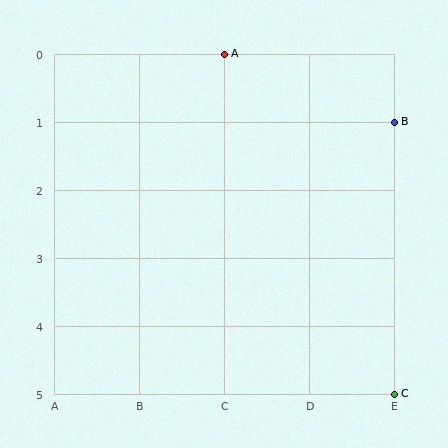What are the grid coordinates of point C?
Point C is at grid coordinates (E, 5).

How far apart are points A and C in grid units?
Points A and C are 2 columns and 5 rows apart (about 5.4 grid units diagonally).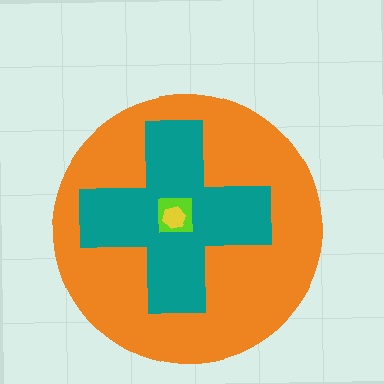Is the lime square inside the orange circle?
Yes.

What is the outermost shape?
The orange circle.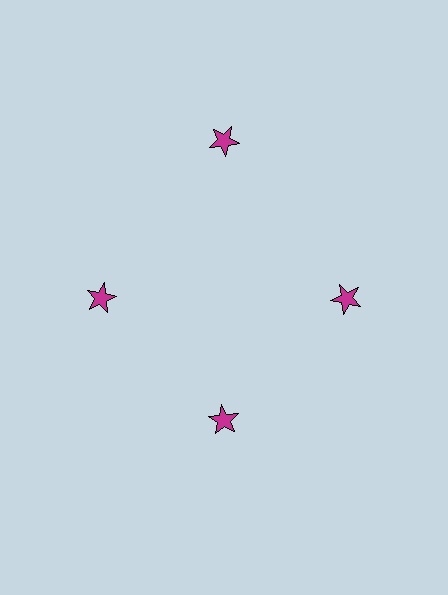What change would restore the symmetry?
The symmetry would be restored by moving it inward, back onto the ring so that all 4 stars sit at equal angles and equal distance from the center.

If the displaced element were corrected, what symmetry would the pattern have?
It would have 4-fold rotational symmetry — the pattern would map onto itself every 90 degrees.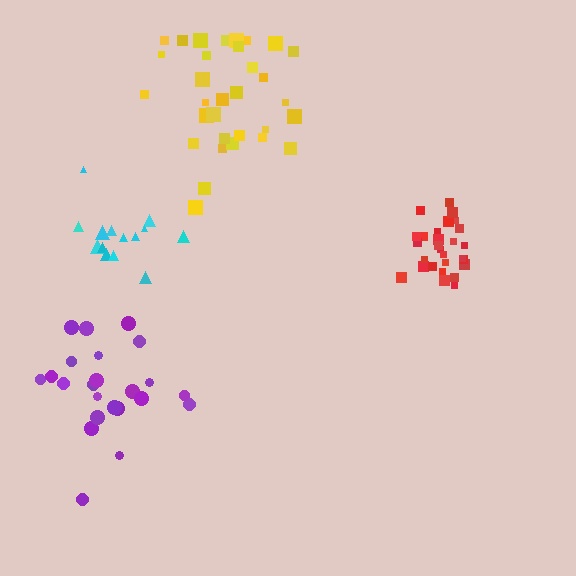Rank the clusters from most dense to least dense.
red, purple, cyan, yellow.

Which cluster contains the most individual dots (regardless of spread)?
Yellow (32).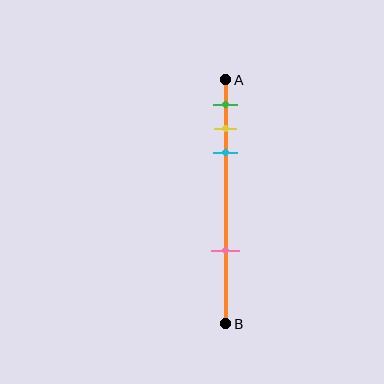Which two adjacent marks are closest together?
The yellow and cyan marks are the closest adjacent pair.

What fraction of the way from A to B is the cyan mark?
The cyan mark is approximately 30% (0.3) of the way from A to B.